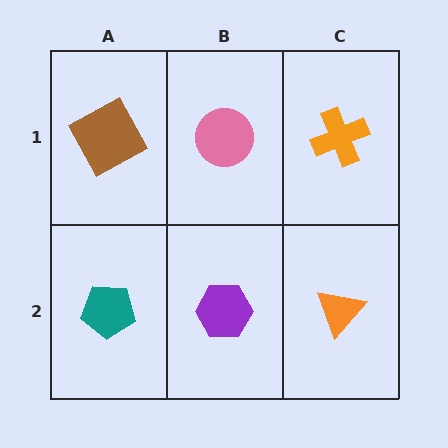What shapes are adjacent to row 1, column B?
A purple hexagon (row 2, column B), a brown square (row 1, column A), an orange cross (row 1, column C).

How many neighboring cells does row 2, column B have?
3.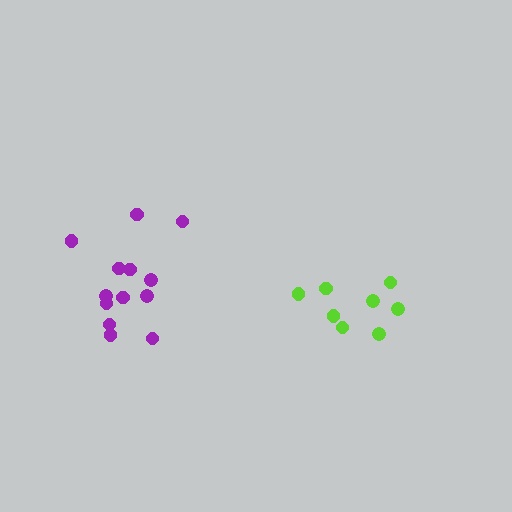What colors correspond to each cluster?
The clusters are colored: purple, lime.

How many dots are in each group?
Group 1: 13 dots, Group 2: 8 dots (21 total).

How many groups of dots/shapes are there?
There are 2 groups.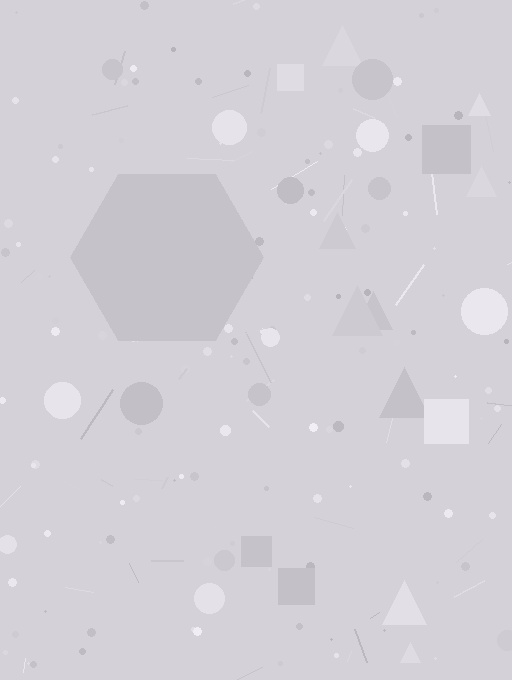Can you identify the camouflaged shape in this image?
The camouflaged shape is a hexagon.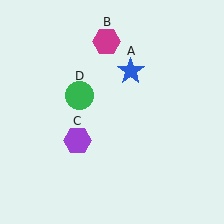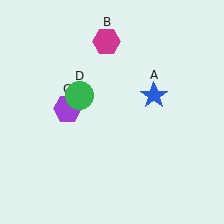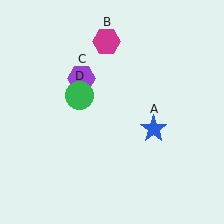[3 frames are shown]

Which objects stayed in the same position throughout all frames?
Magenta hexagon (object B) and green circle (object D) remained stationary.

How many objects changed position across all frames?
2 objects changed position: blue star (object A), purple hexagon (object C).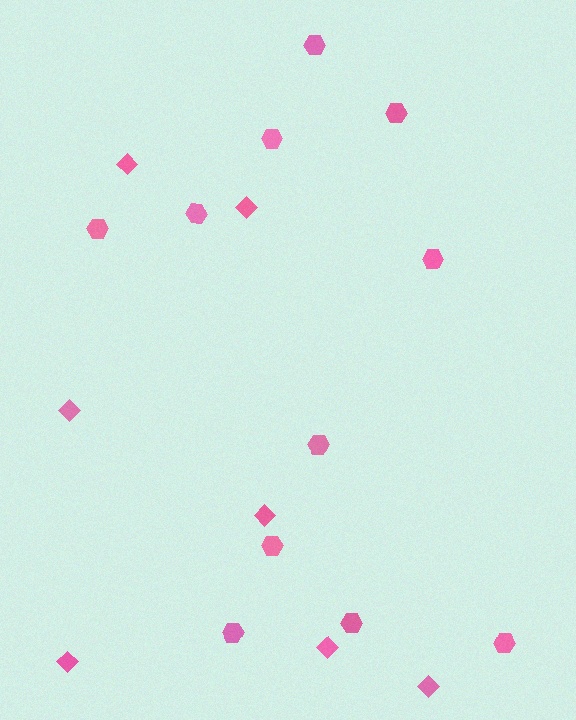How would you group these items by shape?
There are 2 groups: one group of hexagons (11) and one group of diamonds (7).